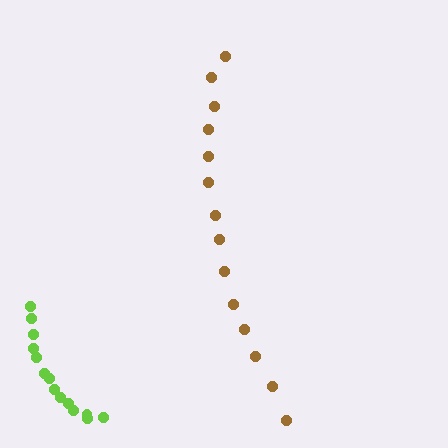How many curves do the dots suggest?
There are 2 distinct paths.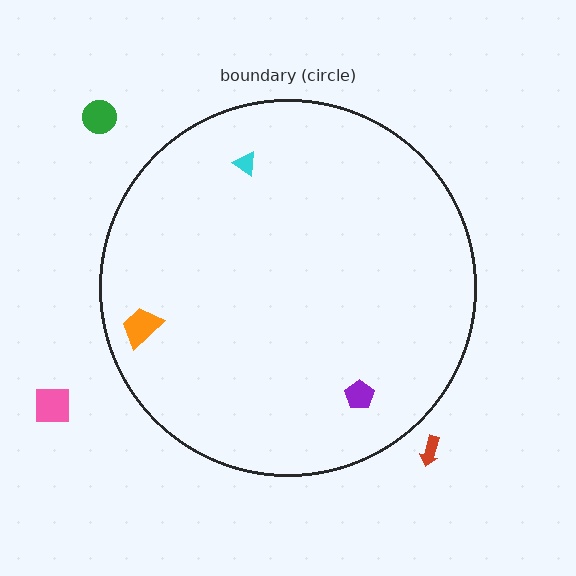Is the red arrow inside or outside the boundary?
Outside.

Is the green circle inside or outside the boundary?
Outside.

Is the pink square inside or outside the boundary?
Outside.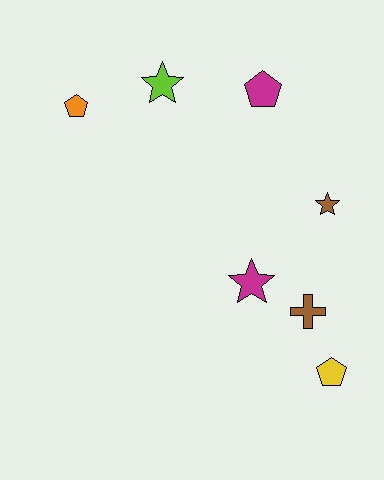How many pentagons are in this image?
There are 3 pentagons.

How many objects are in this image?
There are 7 objects.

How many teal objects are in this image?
There are no teal objects.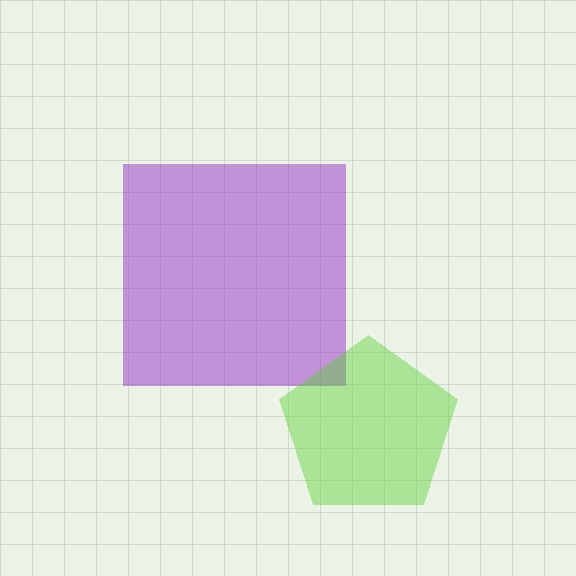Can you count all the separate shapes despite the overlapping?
Yes, there are 2 separate shapes.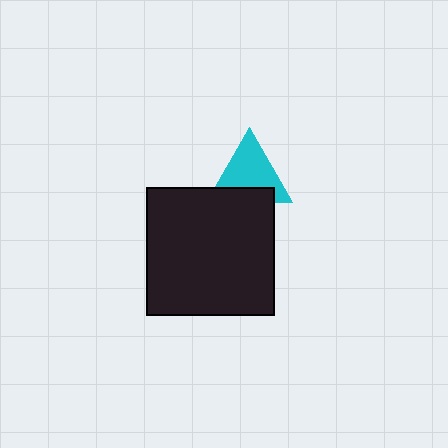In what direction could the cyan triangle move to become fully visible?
The cyan triangle could move up. That would shift it out from behind the black square entirely.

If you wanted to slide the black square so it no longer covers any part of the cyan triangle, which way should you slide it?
Slide it down — that is the most direct way to separate the two shapes.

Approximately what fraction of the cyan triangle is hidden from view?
Roughly 31% of the cyan triangle is hidden behind the black square.